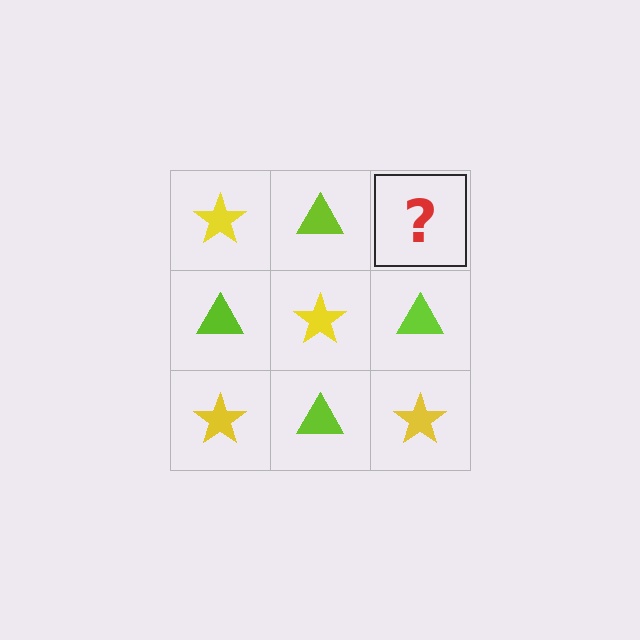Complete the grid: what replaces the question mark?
The question mark should be replaced with a yellow star.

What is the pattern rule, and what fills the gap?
The rule is that it alternates yellow star and lime triangle in a checkerboard pattern. The gap should be filled with a yellow star.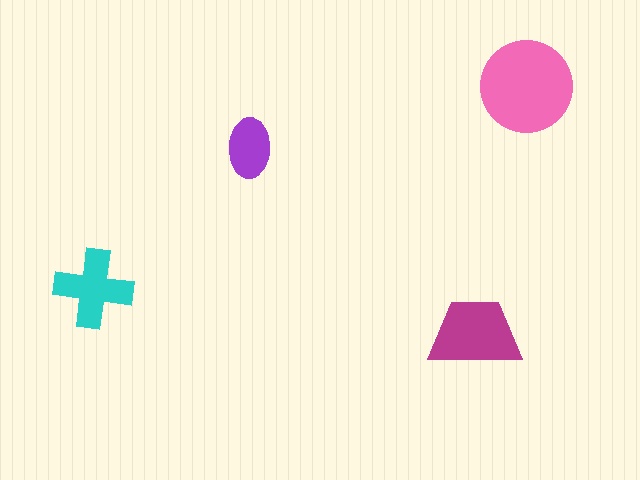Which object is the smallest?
The purple ellipse.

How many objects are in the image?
There are 4 objects in the image.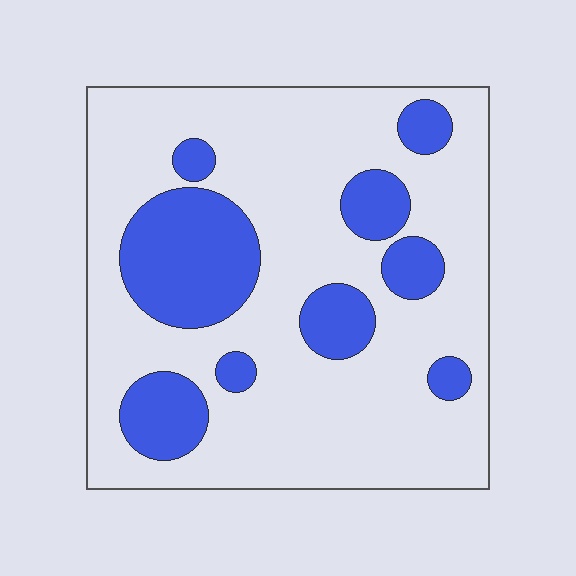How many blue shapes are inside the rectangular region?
9.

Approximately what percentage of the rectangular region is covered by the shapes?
Approximately 25%.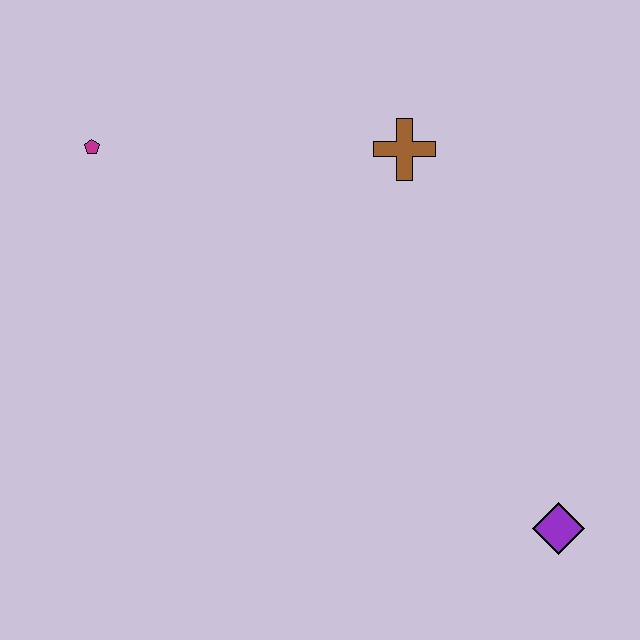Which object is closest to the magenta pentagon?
The brown cross is closest to the magenta pentagon.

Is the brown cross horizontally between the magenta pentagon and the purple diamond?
Yes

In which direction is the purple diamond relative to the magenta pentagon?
The purple diamond is to the right of the magenta pentagon.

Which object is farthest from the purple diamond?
The magenta pentagon is farthest from the purple diamond.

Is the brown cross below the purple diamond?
No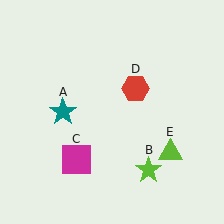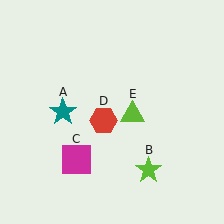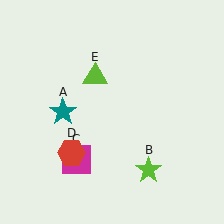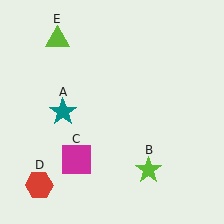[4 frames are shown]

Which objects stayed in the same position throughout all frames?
Teal star (object A) and lime star (object B) and magenta square (object C) remained stationary.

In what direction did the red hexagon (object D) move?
The red hexagon (object D) moved down and to the left.